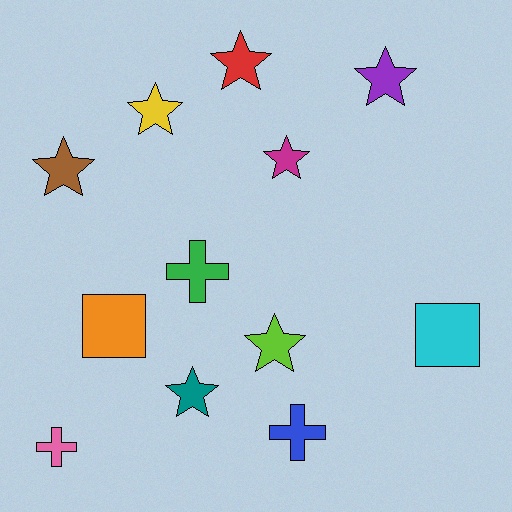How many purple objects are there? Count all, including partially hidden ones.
There is 1 purple object.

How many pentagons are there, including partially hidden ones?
There are no pentagons.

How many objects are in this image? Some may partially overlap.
There are 12 objects.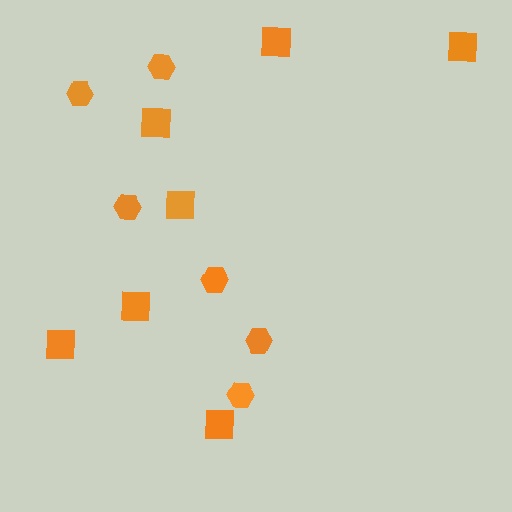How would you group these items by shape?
There are 2 groups: one group of squares (7) and one group of hexagons (6).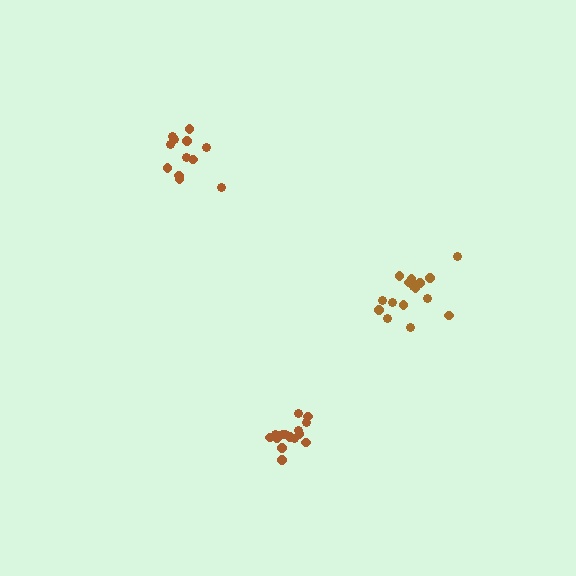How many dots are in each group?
Group 1: 16 dots, Group 2: 15 dots, Group 3: 12 dots (43 total).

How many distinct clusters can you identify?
There are 3 distinct clusters.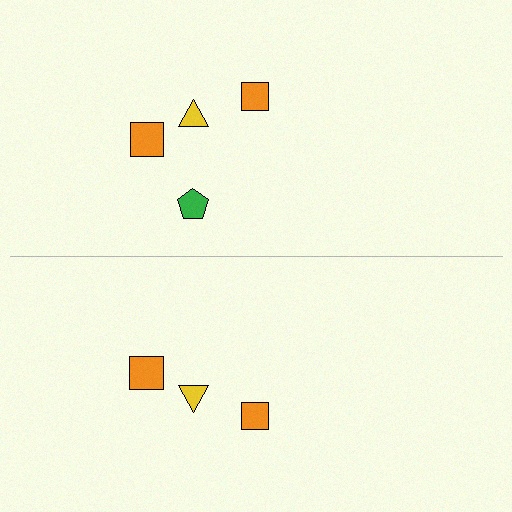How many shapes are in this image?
There are 7 shapes in this image.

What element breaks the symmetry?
A green pentagon is missing from the bottom side.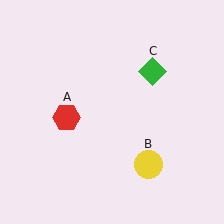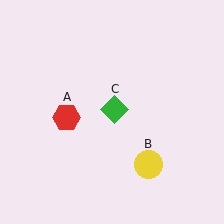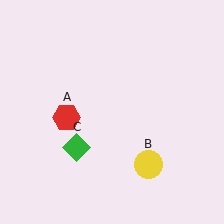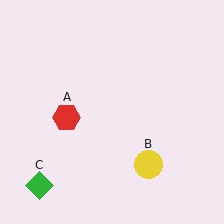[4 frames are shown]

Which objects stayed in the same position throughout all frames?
Red hexagon (object A) and yellow circle (object B) remained stationary.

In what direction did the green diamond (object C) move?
The green diamond (object C) moved down and to the left.